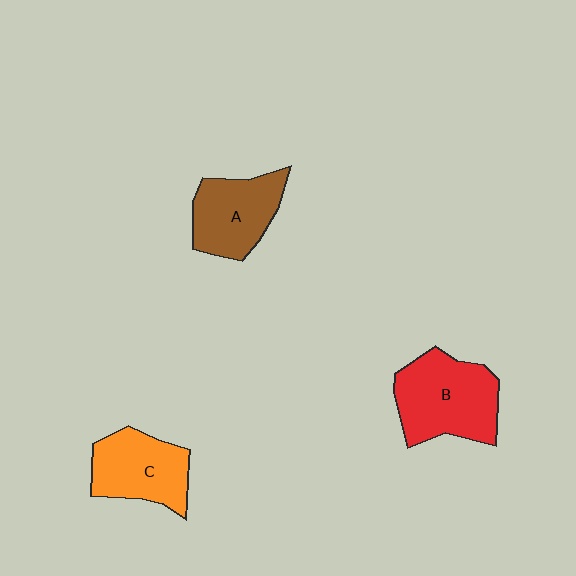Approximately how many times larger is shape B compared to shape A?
Approximately 1.3 times.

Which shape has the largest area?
Shape B (red).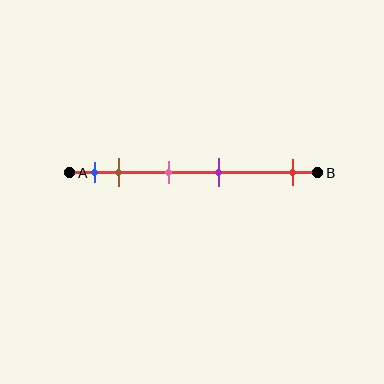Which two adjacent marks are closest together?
The blue and brown marks are the closest adjacent pair.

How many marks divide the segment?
There are 5 marks dividing the segment.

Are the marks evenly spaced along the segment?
No, the marks are not evenly spaced.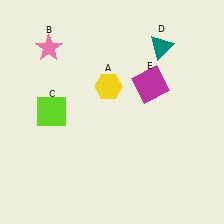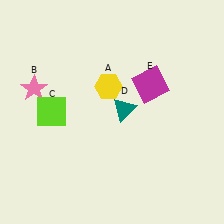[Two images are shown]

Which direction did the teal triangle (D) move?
The teal triangle (D) moved down.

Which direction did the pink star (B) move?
The pink star (B) moved down.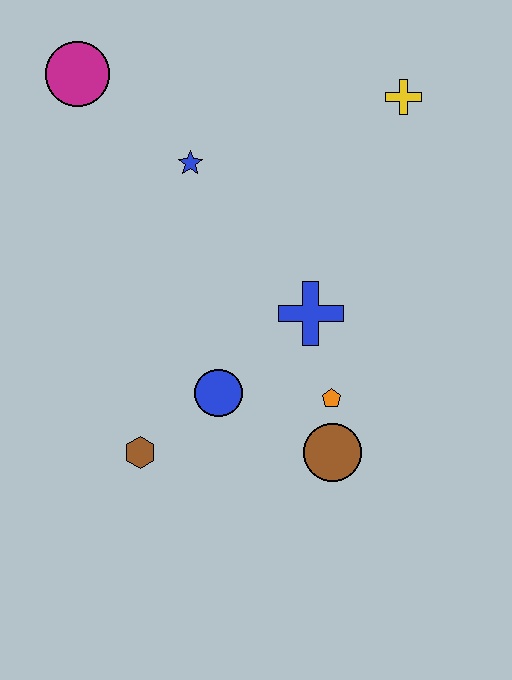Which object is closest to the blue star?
The magenta circle is closest to the blue star.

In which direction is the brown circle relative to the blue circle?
The brown circle is to the right of the blue circle.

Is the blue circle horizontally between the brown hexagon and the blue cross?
Yes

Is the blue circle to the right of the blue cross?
No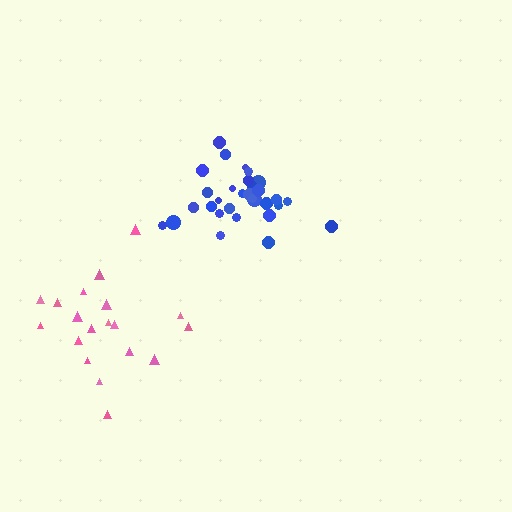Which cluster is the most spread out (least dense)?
Pink.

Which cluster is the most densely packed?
Blue.